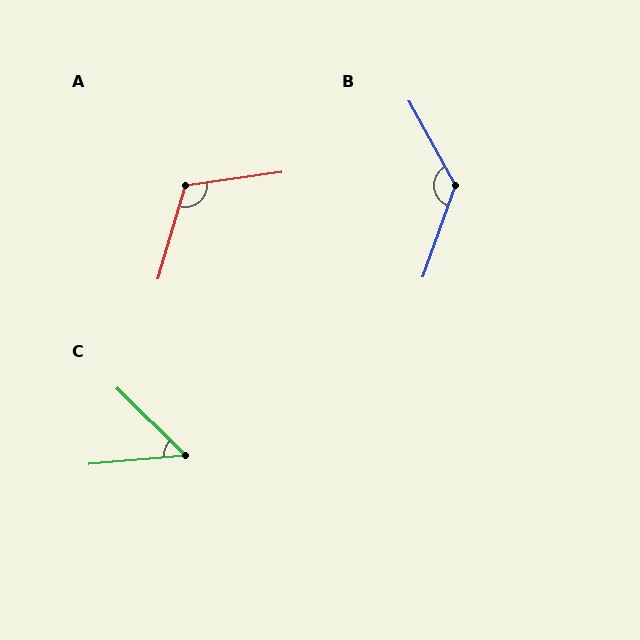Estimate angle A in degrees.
Approximately 114 degrees.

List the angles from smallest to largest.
C (50°), A (114°), B (131°).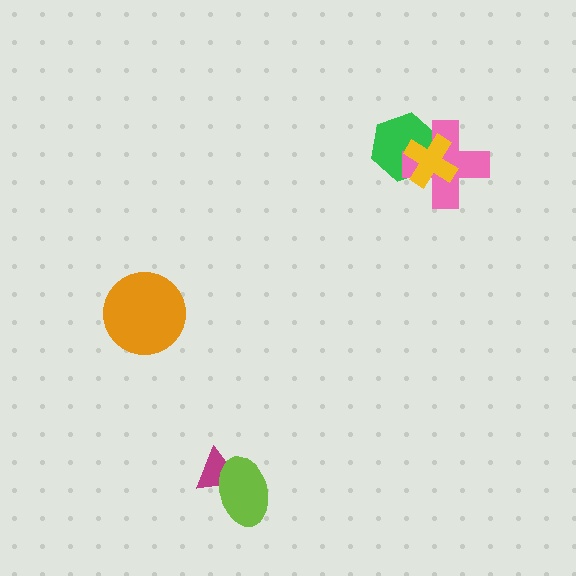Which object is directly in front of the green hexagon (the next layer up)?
The pink cross is directly in front of the green hexagon.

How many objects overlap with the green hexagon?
2 objects overlap with the green hexagon.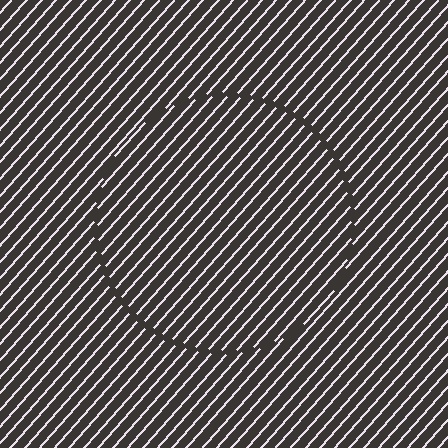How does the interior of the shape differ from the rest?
The interior of the shape contains the same grating, shifted by half a period — the contour is defined by the phase discontinuity where line-ends from the inner and outer gratings abut.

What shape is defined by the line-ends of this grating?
An illusory circle. The interior of the shape contains the same grating, shifted by half a period — the contour is defined by the phase discontinuity where line-ends from the inner and outer gratings abut.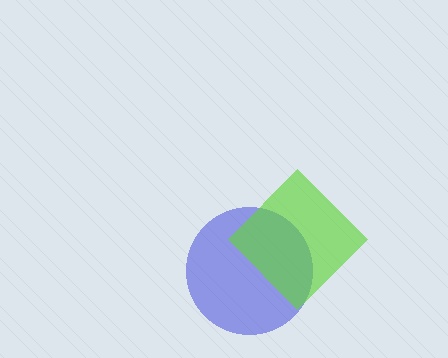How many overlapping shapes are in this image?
There are 2 overlapping shapes in the image.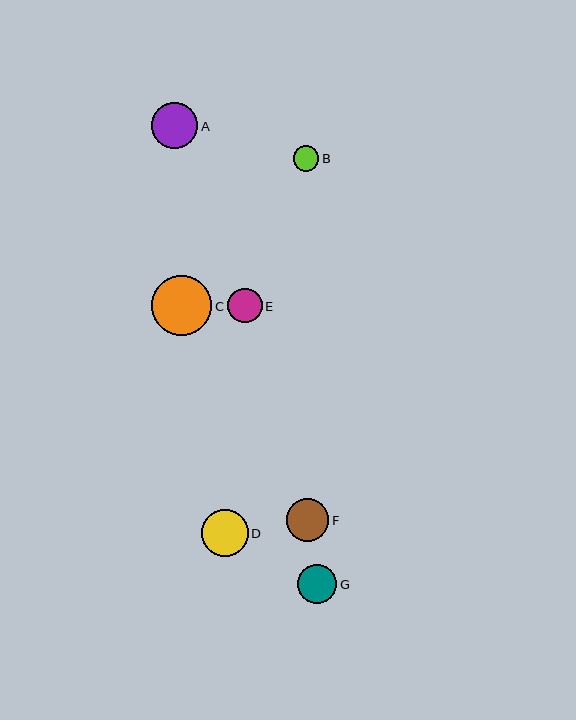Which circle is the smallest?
Circle B is the smallest with a size of approximately 25 pixels.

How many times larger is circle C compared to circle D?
Circle C is approximately 1.3 times the size of circle D.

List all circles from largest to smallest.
From largest to smallest: C, D, A, F, G, E, B.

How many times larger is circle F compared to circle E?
Circle F is approximately 1.2 times the size of circle E.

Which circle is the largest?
Circle C is the largest with a size of approximately 60 pixels.